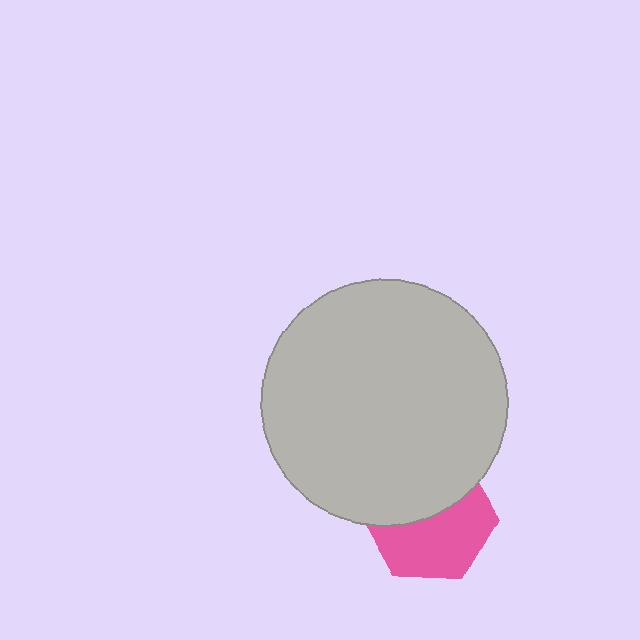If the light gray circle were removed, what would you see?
You would see the complete pink hexagon.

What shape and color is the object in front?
The object in front is a light gray circle.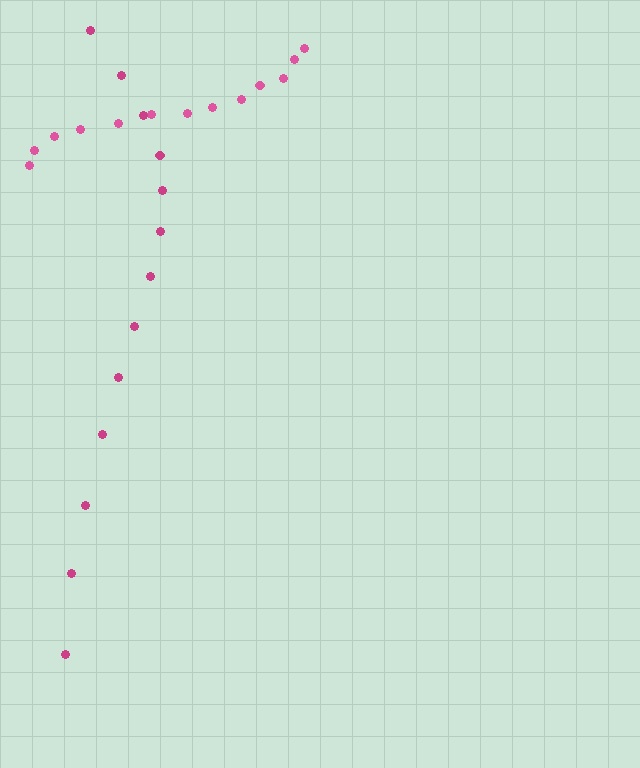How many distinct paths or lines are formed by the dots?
There are 2 distinct paths.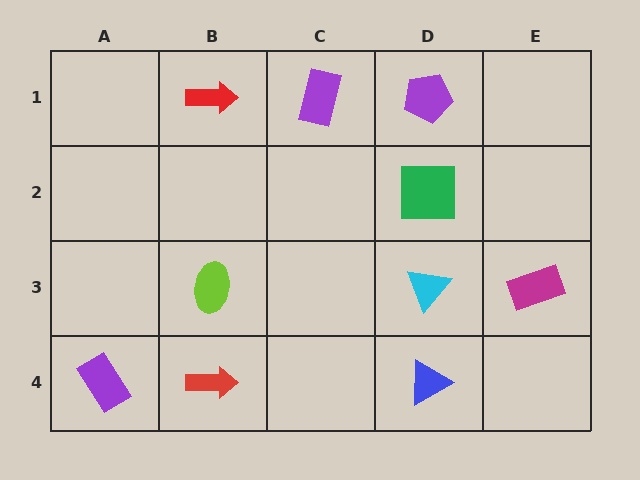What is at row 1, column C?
A purple rectangle.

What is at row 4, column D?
A blue triangle.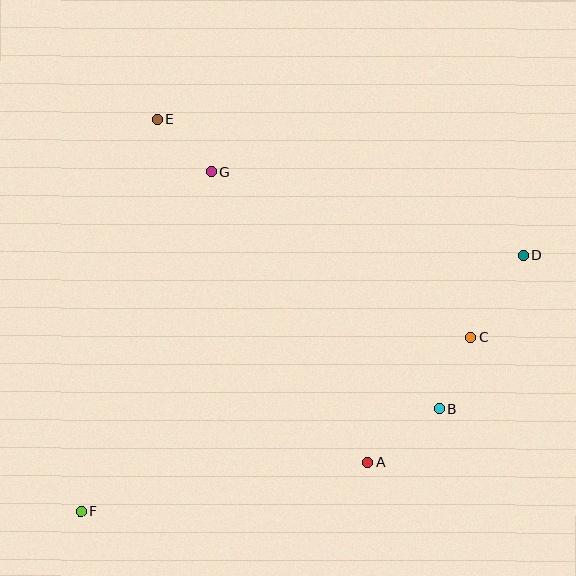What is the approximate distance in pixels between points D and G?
The distance between D and G is approximately 323 pixels.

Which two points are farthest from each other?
Points D and F are farthest from each other.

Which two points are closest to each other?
Points E and G are closest to each other.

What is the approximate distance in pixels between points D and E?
The distance between D and E is approximately 390 pixels.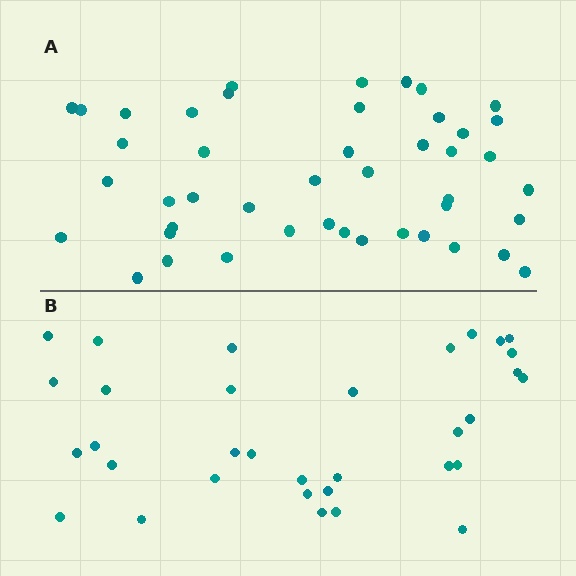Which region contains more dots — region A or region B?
Region A (the top region) has more dots.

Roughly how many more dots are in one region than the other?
Region A has roughly 12 or so more dots than region B.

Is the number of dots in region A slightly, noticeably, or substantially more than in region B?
Region A has noticeably more, but not dramatically so. The ratio is roughly 1.4 to 1.